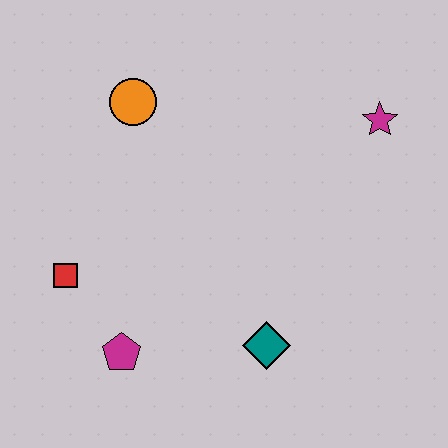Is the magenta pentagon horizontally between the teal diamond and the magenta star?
No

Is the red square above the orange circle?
No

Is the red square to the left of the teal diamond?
Yes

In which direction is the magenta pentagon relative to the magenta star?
The magenta pentagon is to the left of the magenta star.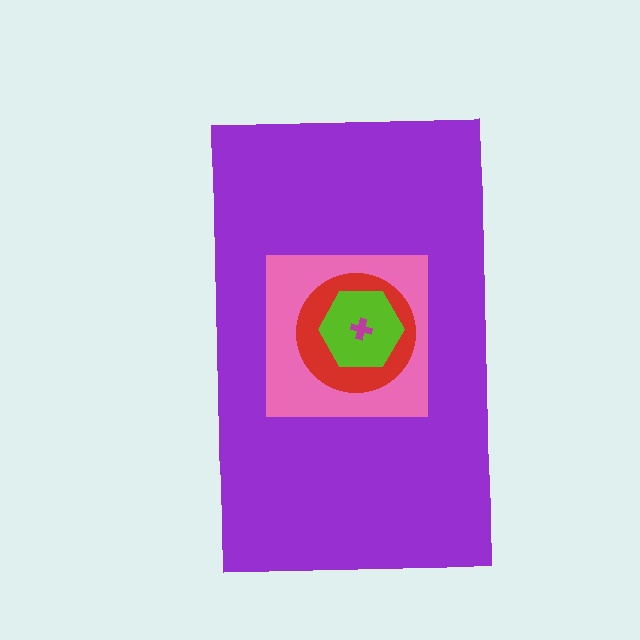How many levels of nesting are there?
5.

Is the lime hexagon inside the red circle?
Yes.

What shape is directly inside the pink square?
The red circle.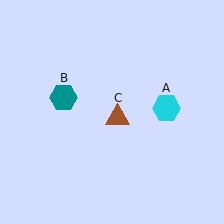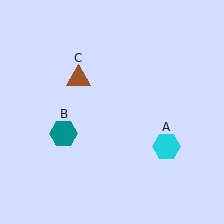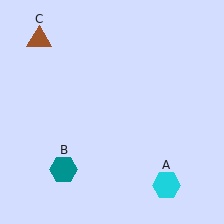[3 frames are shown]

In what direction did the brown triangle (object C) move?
The brown triangle (object C) moved up and to the left.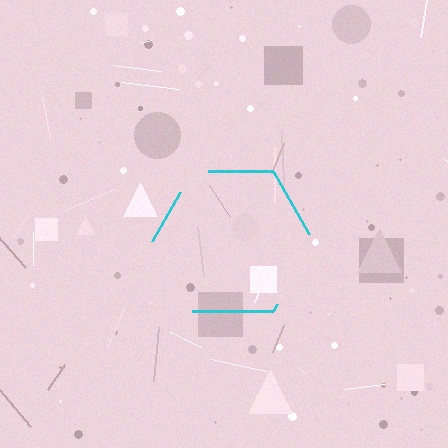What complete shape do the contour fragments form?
The contour fragments form a hexagon.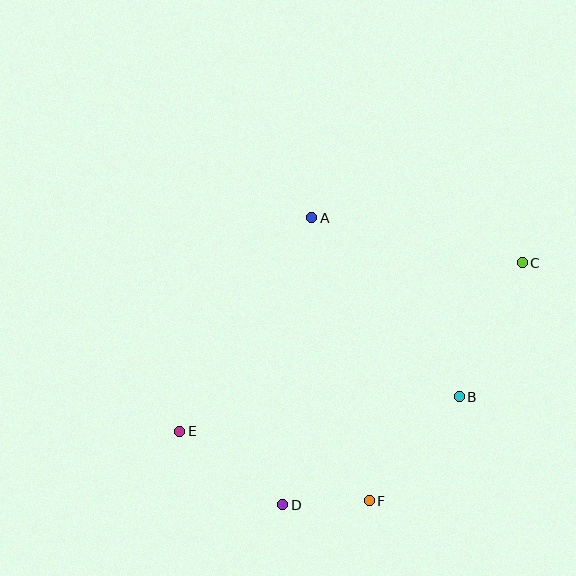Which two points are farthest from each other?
Points C and E are farthest from each other.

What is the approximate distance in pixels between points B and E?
The distance between B and E is approximately 282 pixels.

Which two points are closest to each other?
Points D and F are closest to each other.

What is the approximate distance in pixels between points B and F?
The distance between B and F is approximately 137 pixels.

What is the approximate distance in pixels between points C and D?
The distance between C and D is approximately 340 pixels.